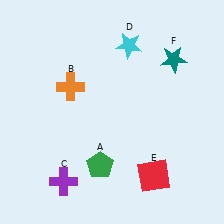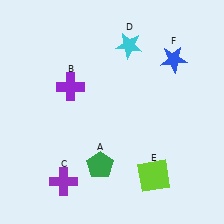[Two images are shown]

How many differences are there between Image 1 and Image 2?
There are 3 differences between the two images.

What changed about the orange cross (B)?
In Image 1, B is orange. In Image 2, it changed to purple.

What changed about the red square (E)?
In Image 1, E is red. In Image 2, it changed to lime.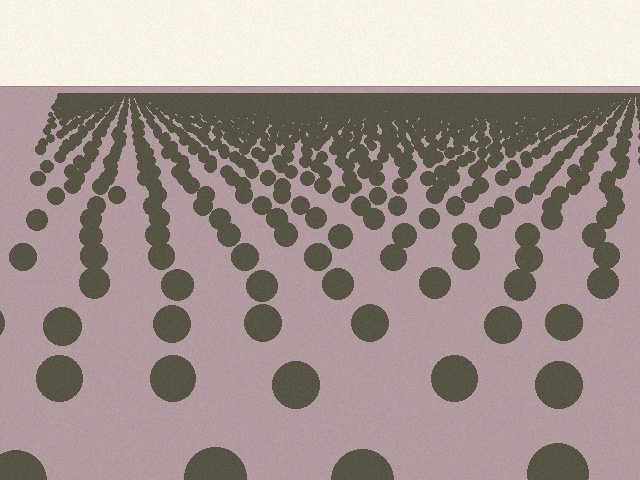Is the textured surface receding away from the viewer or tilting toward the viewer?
The surface is receding away from the viewer. Texture elements get smaller and denser toward the top.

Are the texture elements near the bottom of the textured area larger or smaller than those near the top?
Larger. Near the bottom, elements are closer to the viewer and appear at a bigger on-screen size.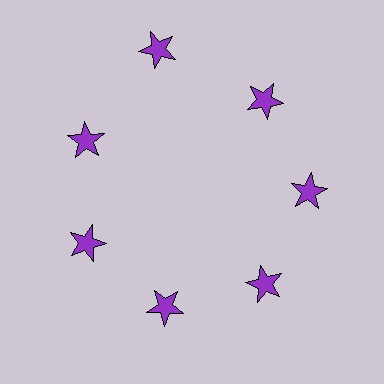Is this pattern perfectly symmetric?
No. The 7 purple stars are arranged in a ring, but one element near the 12 o'clock position is pushed outward from the center, breaking the 7-fold rotational symmetry.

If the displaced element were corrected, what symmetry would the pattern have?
It would have 7-fold rotational symmetry — the pattern would map onto itself every 51 degrees.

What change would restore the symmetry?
The symmetry would be restored by moving it inward, back onto the ring so that all 7 stars sit at equal angles and equal distance from the center.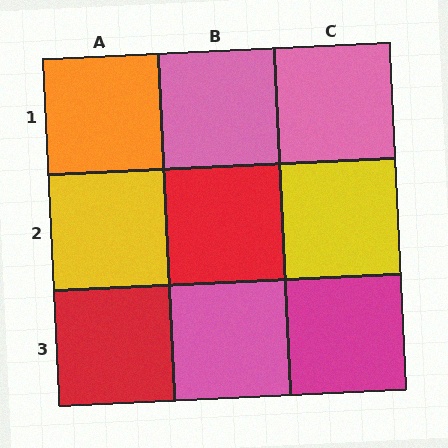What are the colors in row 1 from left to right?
Orange, pink, pink.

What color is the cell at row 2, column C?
Yellow.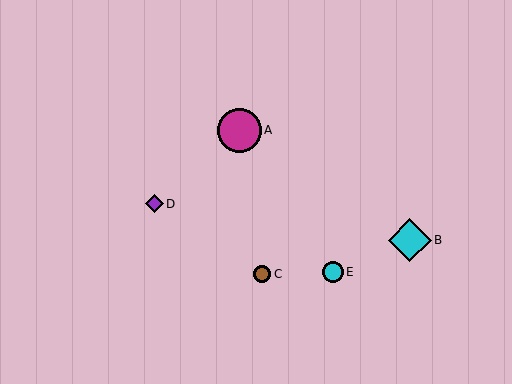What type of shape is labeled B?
Shape B is a cyan diamond.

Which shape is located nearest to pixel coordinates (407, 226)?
The cyan diamond (labeled B) at (410, 240) is nearest to that location.